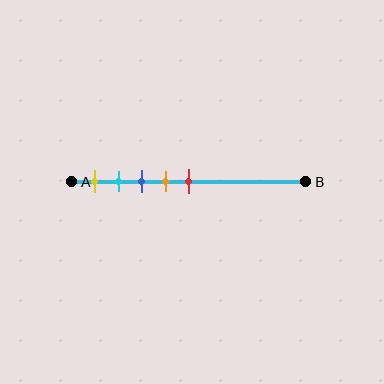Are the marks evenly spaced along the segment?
Yes, the marks are approximately evenly spaced.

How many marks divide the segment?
There are 5 marks dividing the segment.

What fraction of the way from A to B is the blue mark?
The blue mark is approximately 30% (0.3) of the way from A to B.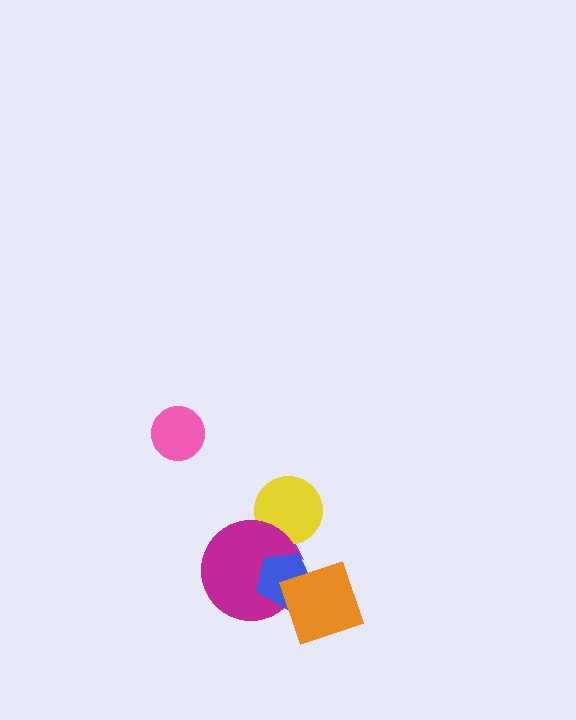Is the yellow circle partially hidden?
Yes, it is partially covered by another shape.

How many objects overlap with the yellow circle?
2 objects overlap with the yellow circle.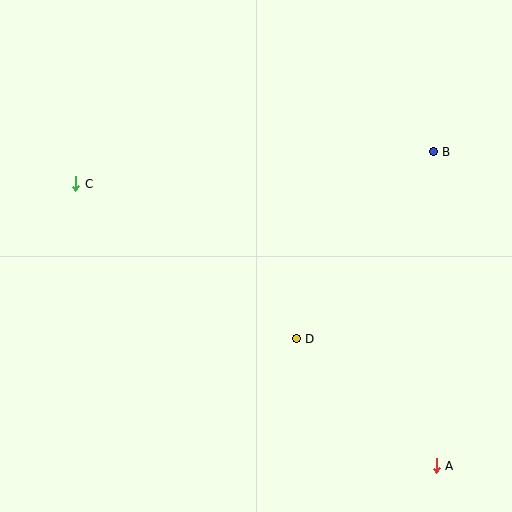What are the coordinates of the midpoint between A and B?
The midpoint between A and B is at (435, 309).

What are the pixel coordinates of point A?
Point A is at (436, 466).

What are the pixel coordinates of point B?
Point B is at (433, 152).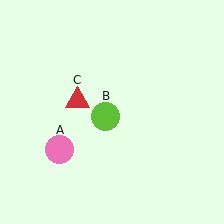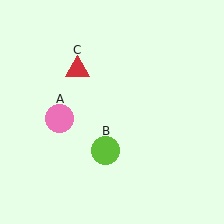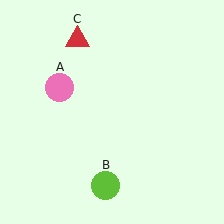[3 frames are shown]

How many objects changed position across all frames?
3 objects changed position: pink circle (object A), lime circle (object B), red triangle (object C).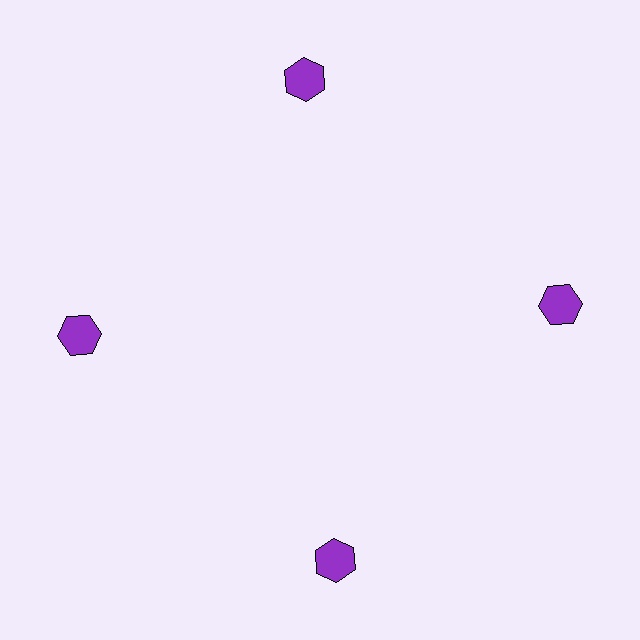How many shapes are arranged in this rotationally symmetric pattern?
There are 4 shapes, arranged in 4 groups of 1.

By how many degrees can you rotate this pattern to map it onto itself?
The pattern maps onto itself every 90 degrees of rotation.